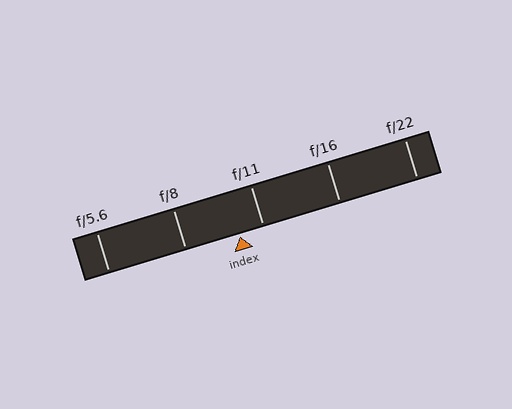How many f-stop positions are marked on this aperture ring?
There are 5 f-stop positions marked.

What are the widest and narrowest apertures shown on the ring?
The widest aperture shown is f/5.6 and the narrowest is f/22.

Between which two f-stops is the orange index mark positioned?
The index mark is between f/8 and f/11.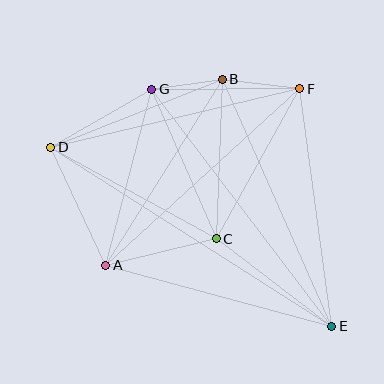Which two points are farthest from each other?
Points D and E are farthest from each other.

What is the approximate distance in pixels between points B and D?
The distance between B and D is approximately 185 pixels.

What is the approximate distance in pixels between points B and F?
The distance between B and F is approximately 78 pixels.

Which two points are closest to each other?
Points B and G are closest to each other.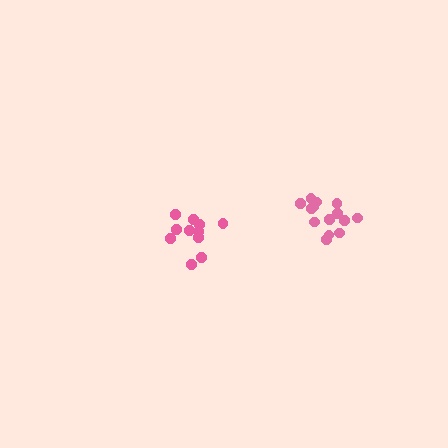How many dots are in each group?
Group 1: 11 dots, Group 2: 14 dots (25 total).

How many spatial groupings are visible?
There are 2 spatial groupings.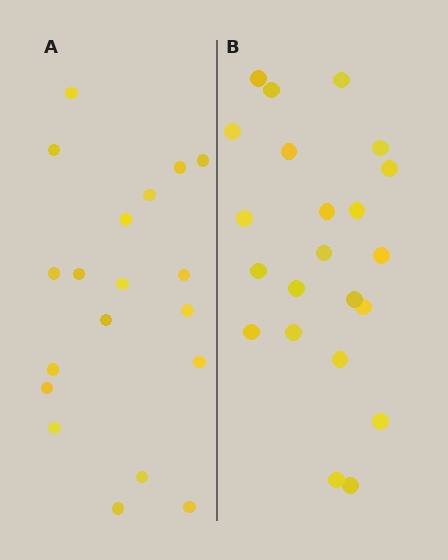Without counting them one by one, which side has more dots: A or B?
Region B (the right region) has more dots.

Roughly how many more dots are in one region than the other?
Region B has just a few more — roughly 2 or 3 more dots than region A.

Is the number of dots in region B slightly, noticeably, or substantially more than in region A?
Region B has only slightly more — the two regions are fairly close. The ratio is roughly 1.2 to 1.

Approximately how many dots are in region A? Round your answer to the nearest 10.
About 20 dots. (The exact count is 19, which rounds to 20.)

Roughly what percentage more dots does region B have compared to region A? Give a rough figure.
About 15% more.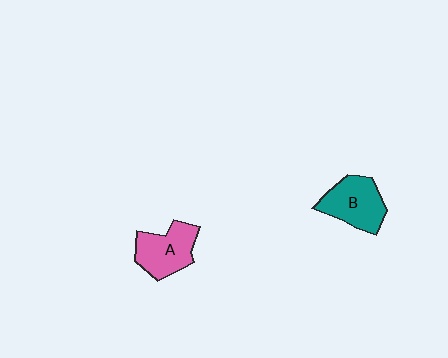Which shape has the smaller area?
Shape A (pink).